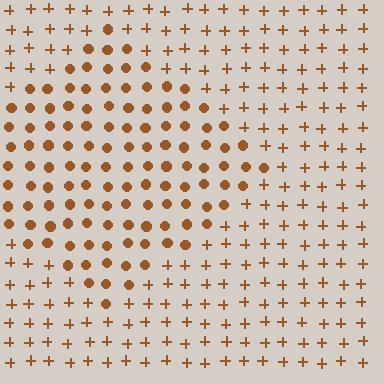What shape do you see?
I see a diamond.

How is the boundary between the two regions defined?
The boundary is defined by a change in element shape: circles inside vs. plus signs outside. All elements share the same color and spacing.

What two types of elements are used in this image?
The image uses circles inside the diamond region and plus signs outside it.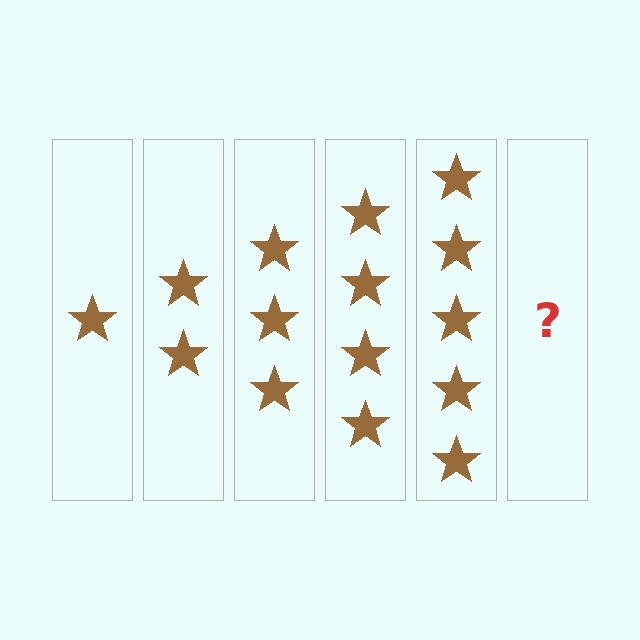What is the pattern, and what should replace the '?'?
The pattern is that each step adds one more star. The '?' should be 6 stars.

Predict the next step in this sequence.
The next step is 6 stars.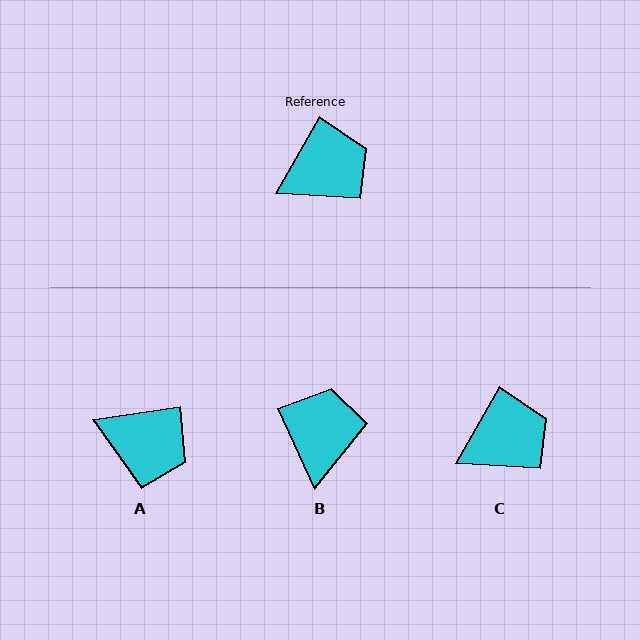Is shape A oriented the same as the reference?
No, it is off by about 51 degrees.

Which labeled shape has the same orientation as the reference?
C.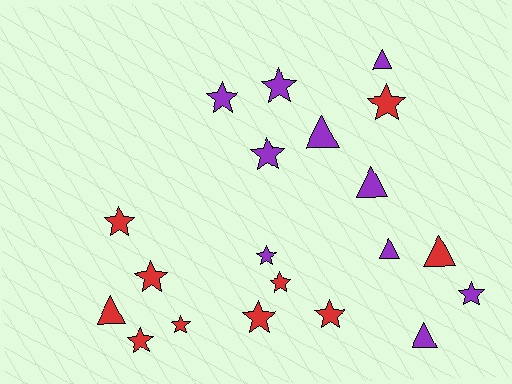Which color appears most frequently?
Red, with 10 objects.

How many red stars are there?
There are 8 red stars.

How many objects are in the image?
There are 20 objects.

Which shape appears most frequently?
Star, with 13 objects.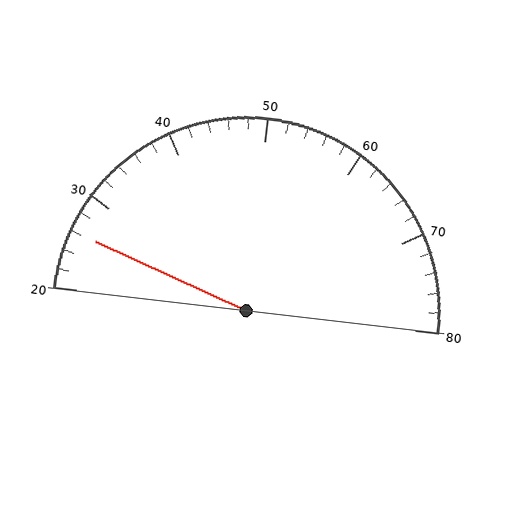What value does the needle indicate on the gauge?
The needle indicates approximately 26.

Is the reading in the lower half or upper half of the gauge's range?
The reading is in the lower half of the range (20 to 80).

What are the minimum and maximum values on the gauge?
The gauge ranges from 20 to 80.